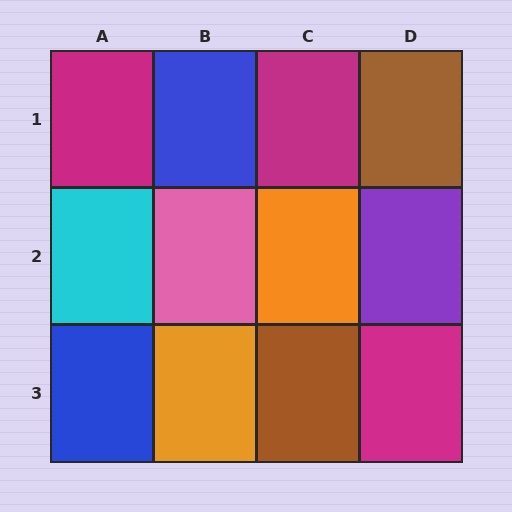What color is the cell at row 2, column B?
Pink.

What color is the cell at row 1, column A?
Magenta.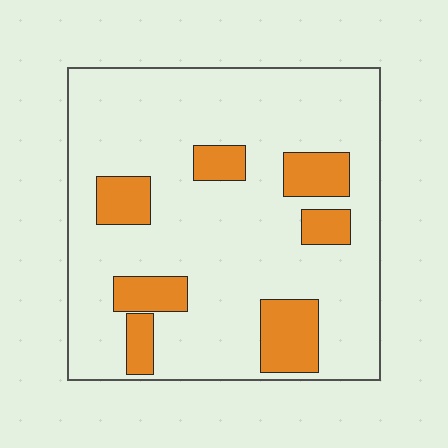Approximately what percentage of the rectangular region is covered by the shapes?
Approximately 20%.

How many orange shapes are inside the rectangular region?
7.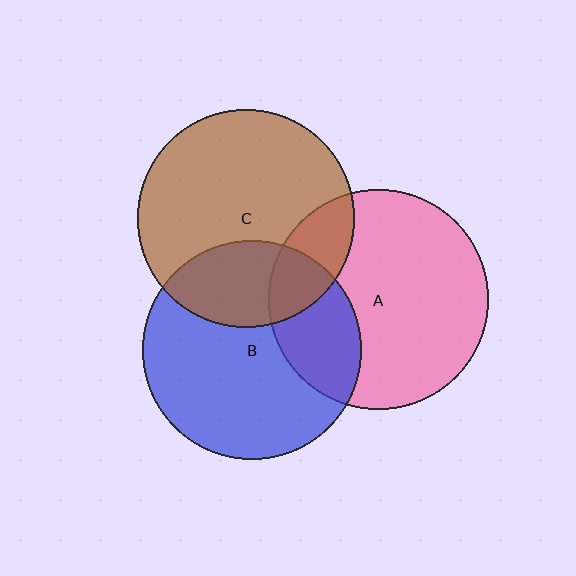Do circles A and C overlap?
Yes.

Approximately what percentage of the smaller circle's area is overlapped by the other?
Approximately 20%.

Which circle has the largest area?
Circle A (pink).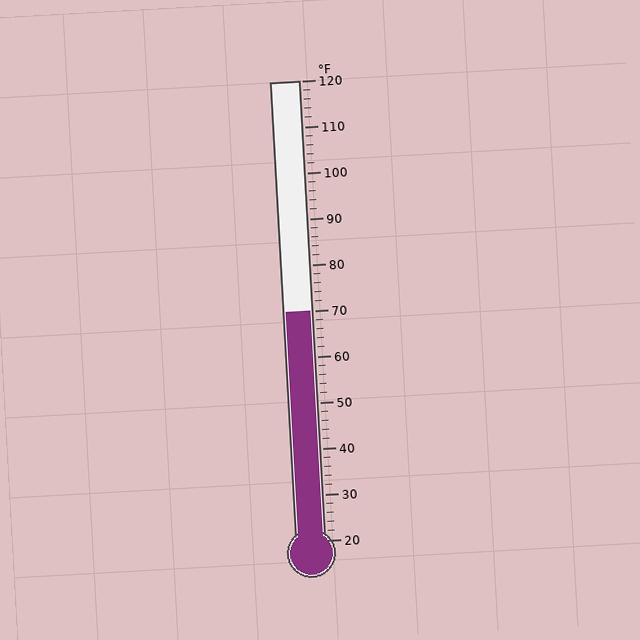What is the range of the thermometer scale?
The thermometer scale ranges from 20°F to 120°F.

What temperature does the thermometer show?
The thermometer shows approximately 70°F.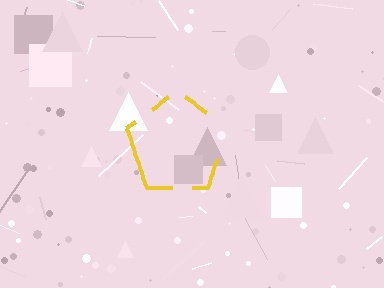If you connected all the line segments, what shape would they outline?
They would outline a pentagon.